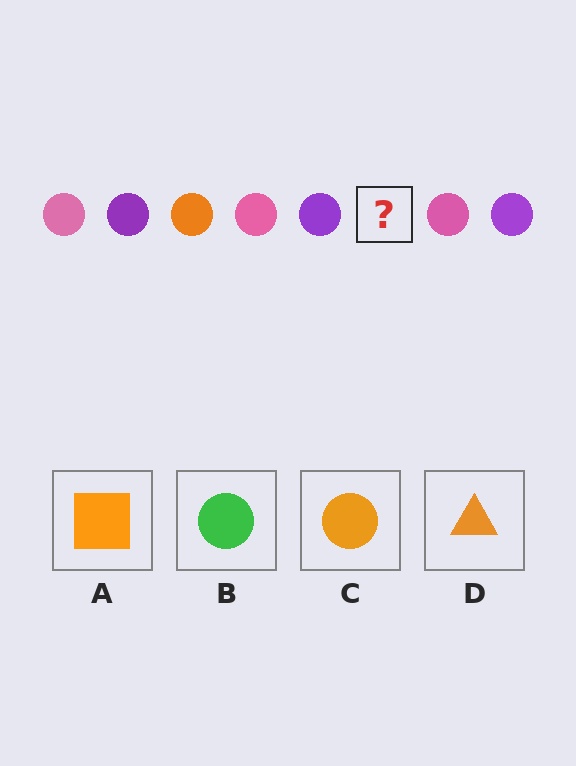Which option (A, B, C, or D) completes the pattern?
C.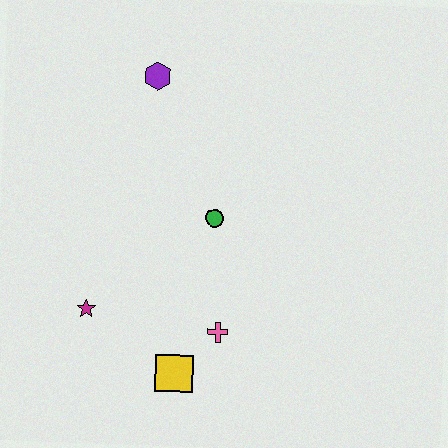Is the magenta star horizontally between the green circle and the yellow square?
No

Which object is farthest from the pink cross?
The purple hexagon is farthest from the pink cross.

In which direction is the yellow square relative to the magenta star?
The yellow square is to the right of the magenta star.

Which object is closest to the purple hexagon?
The green circle is closest to the purple hexagon.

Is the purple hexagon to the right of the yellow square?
No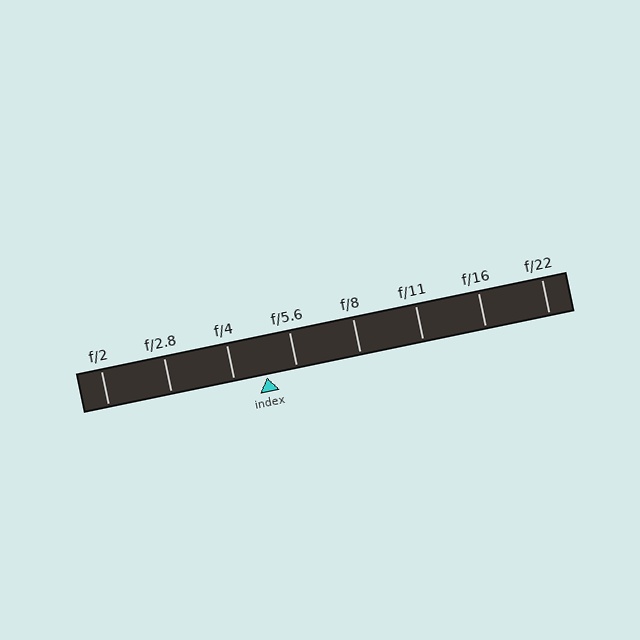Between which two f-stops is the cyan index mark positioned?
The index mark is between f/4 and f/5.6.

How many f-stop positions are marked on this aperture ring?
There are 8 f-stop positions marked.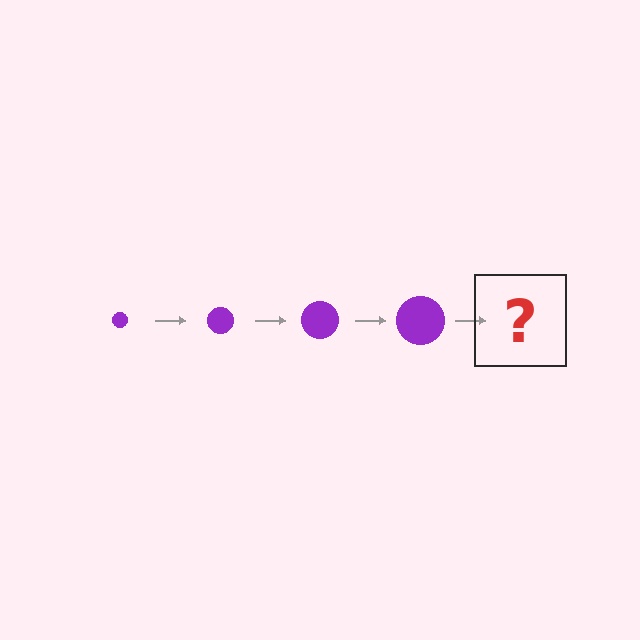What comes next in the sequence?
The next element should be a purple circle, larger than the previous one.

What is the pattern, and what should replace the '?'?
The pattern is that the circle gets progressively larger each step. The '?' should be a purple circle, larger than the previous one.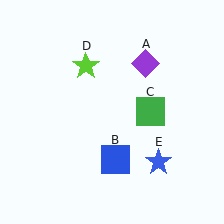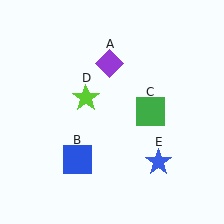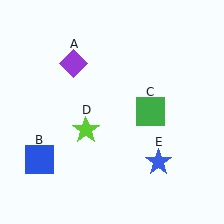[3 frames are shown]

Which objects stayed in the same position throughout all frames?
Green square (object C) and blue star (object E) remained stationary.